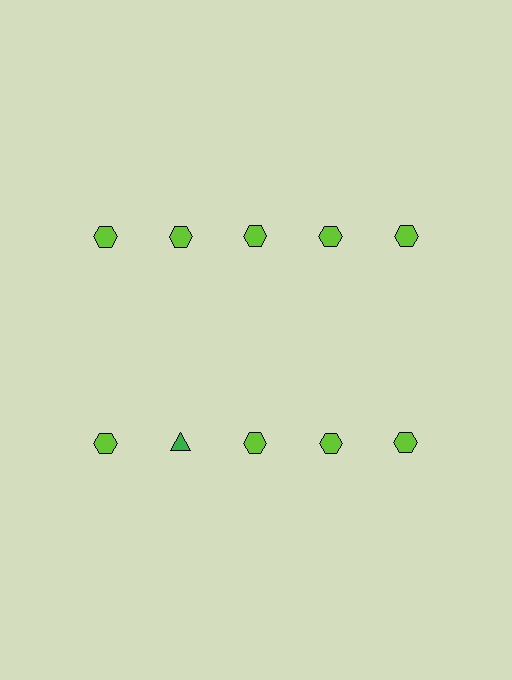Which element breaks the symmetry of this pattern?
The green triangle in the second row, second from left column breaks the symmetry. All other shapes are lime hexagons.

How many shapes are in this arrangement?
There are 10 shapes arranged in a grid pattern.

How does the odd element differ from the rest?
It differs in both color (green instead of lime) and shape (triangle instead of hexagon).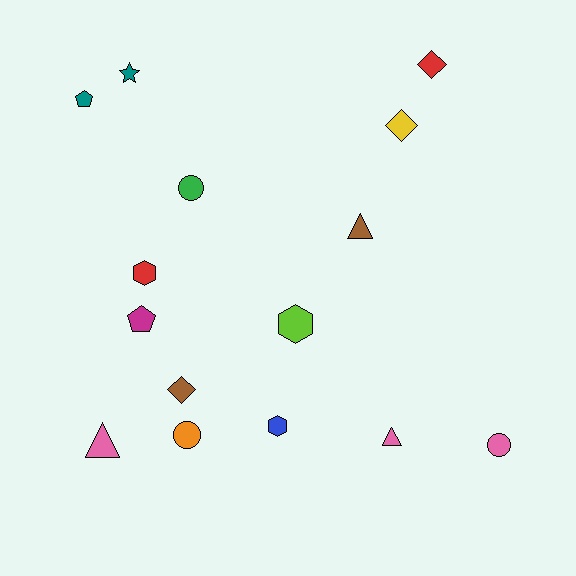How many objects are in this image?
There are 15 objects.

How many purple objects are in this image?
There are no purple objects.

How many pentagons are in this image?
There are 2 pentagons.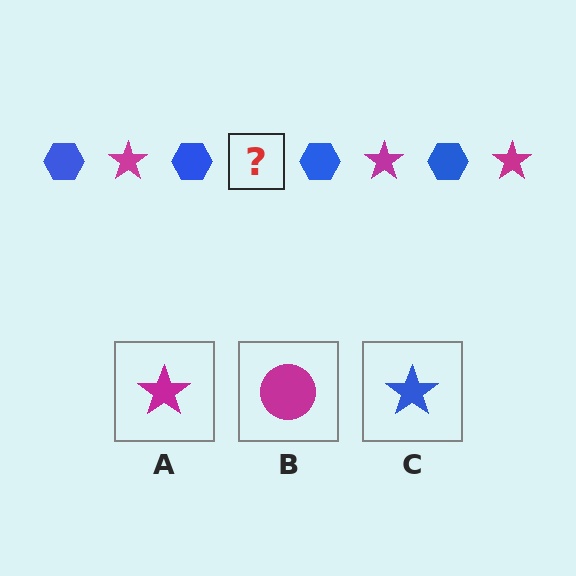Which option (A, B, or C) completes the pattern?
A.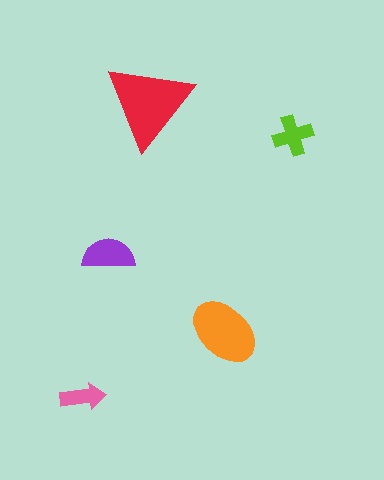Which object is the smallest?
The pink arrow.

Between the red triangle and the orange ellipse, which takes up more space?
The red triangle.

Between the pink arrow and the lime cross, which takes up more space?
The lime cross.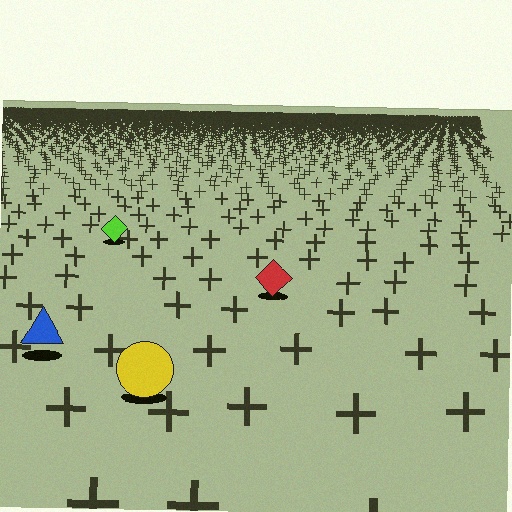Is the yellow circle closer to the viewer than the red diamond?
Yes. The yellow circle is closer — you can tell from the texture gradient: the ground texture is coarser near it.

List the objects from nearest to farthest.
From nearest to farthest: the yellow circle, the blue triangle, the red diamond, the lime diamond.